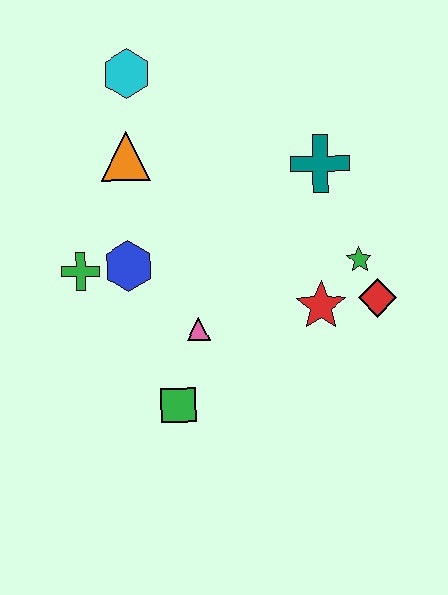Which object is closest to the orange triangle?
The cyan hexagon is closest to the orange triangle.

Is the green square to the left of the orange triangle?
No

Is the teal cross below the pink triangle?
No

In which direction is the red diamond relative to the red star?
The red diamond is to the right of the red star.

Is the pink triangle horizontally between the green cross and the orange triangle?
No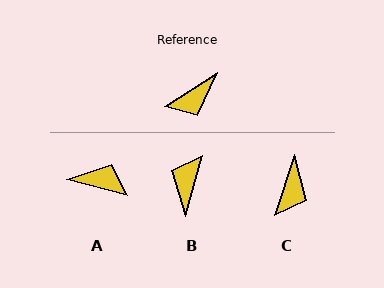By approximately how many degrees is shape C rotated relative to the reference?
Approximately 39 degrees counter-clockwise.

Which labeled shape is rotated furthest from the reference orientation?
B, about 138 degrees away.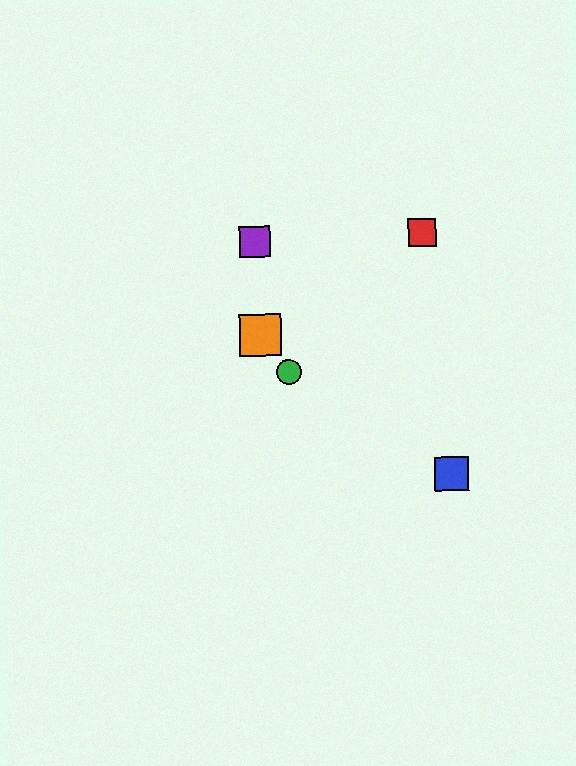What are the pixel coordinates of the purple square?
The purple square is at (255, 242).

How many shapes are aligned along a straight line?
3 shapes (the green circle, the yellow circle, the orange square) are aligned along a straight line.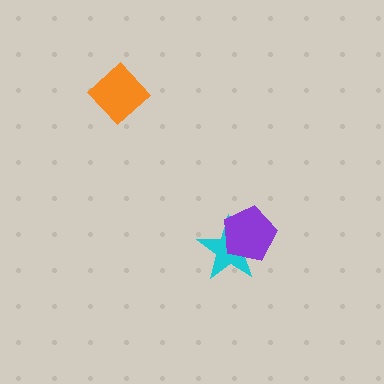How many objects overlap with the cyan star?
1 object overlaps with the cyan star.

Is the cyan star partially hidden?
Yes, it is partially covered by another shape.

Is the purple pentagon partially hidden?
No, no other shape covers it.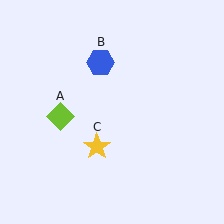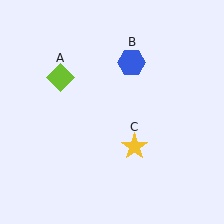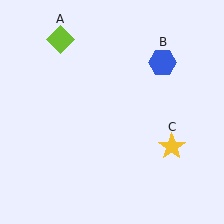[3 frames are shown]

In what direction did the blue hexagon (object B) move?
The blue hexagon (object B) moved right.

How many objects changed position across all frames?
3 objects changed position: lime diamond (object A), blue hexagon (object B), yellow star (object C).